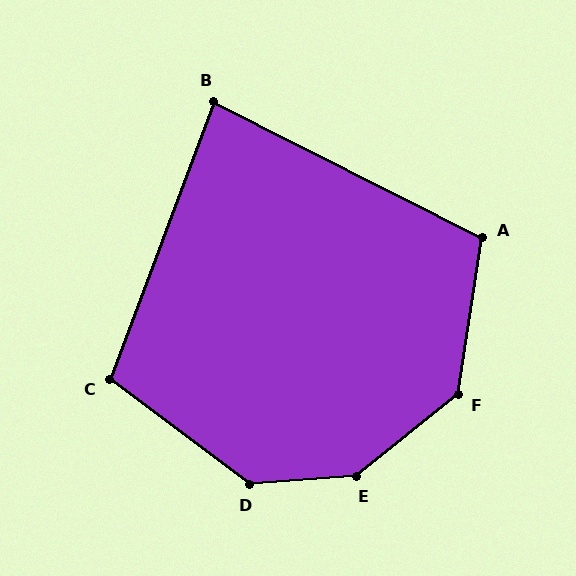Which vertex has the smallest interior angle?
B, at approximately 84 degrees.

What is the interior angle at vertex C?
Approximately 106 degrees (obtuse).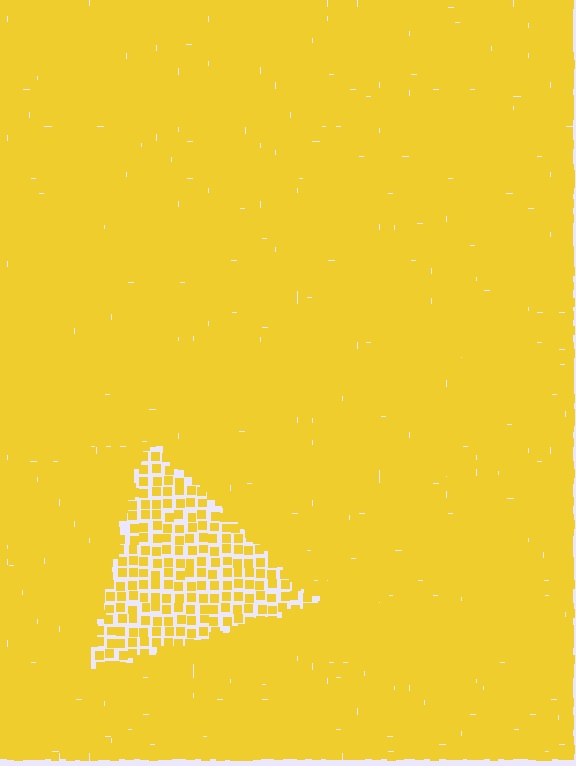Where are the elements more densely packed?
The elements are more densely packed outside the triangle boundary.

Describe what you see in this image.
The image contains small yellow elements arranged at two different densities. A triangle-shaped region is visible where the elements are less densely packed than the surrounding area.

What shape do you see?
I see a triangle.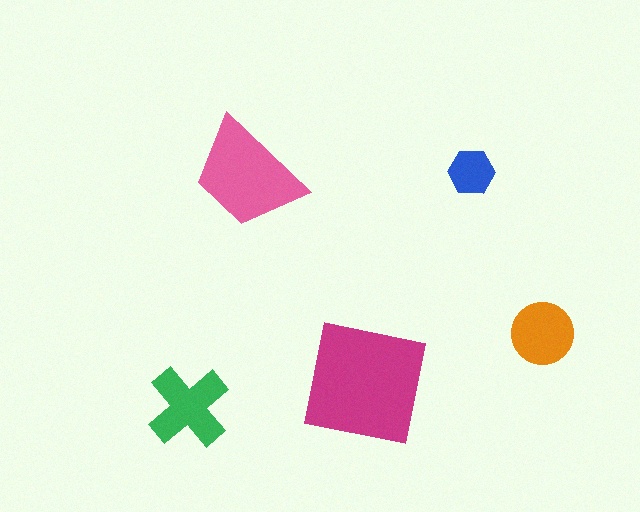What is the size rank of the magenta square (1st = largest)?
1st.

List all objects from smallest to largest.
The blue hexagon, the orange circle, the green cross, the pink trapezoid, the magenta square.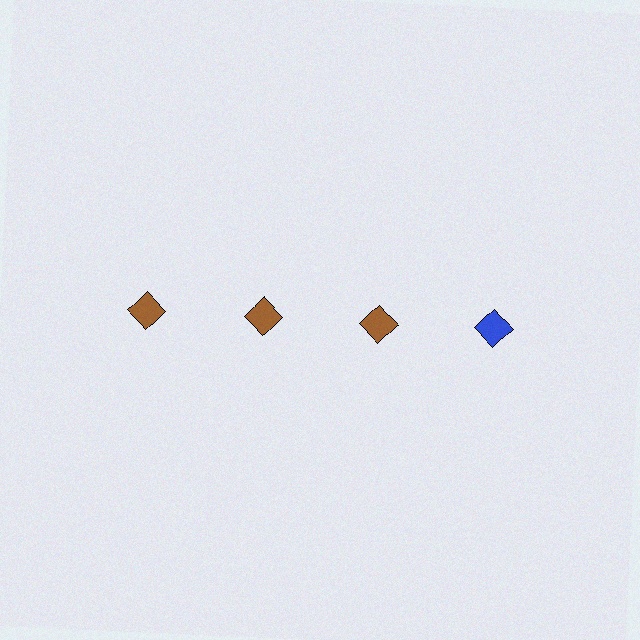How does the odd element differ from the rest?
It has a different color: blue instead of brown.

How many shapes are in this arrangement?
There are 4 shapes arranged in a grid pattern.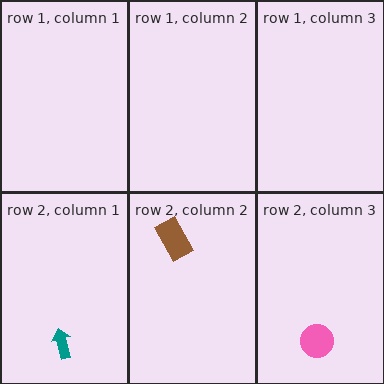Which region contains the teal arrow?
The row 2, column 1 region.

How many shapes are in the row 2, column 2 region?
1.